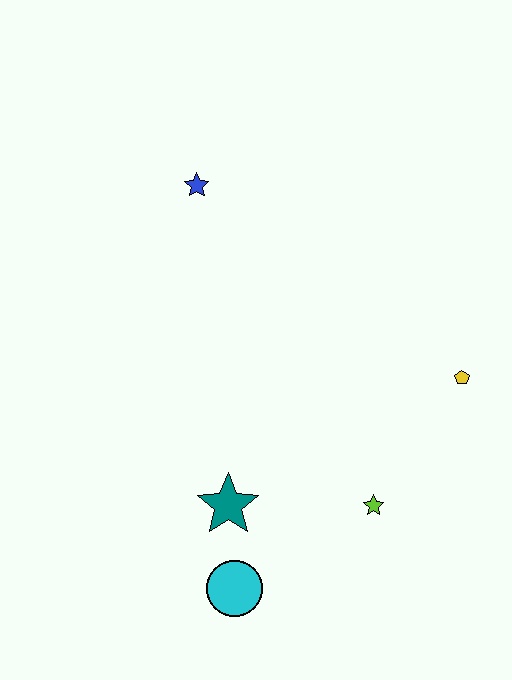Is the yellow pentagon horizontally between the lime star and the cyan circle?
No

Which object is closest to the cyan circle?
The teal star is closest to the cyan circle.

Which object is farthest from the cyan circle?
The blue star is farthest from the cyan circle.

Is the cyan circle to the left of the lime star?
Yes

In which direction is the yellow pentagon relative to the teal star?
The yellow pentagon is to the right of the teal star.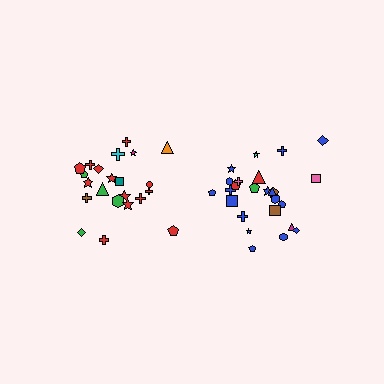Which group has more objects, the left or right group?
The right group.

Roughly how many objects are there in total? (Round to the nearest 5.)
Roughly 45 objects in total.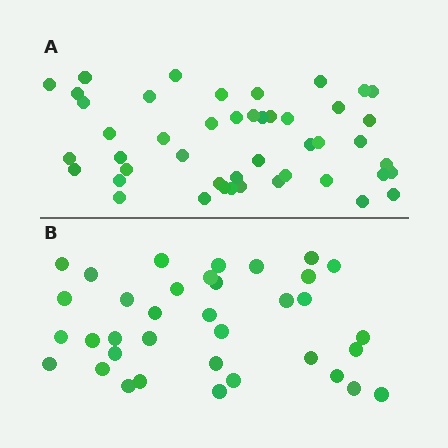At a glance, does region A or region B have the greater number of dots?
Region A (the top region) has more dots.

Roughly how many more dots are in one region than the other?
Region A has roughly 10 or so more dots than region B.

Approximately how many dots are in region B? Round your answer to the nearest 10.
About 40 dots. (The exact count is 36, which rounds to 40.)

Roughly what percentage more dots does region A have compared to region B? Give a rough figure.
About 30% more.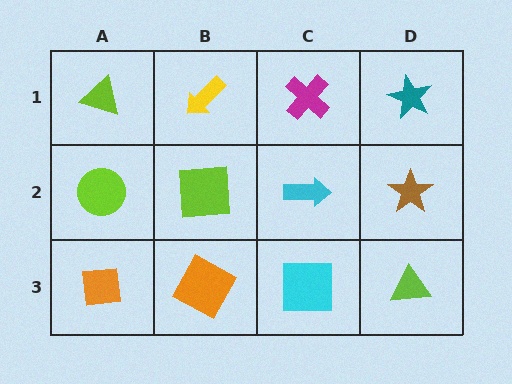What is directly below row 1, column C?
A cyan arrow.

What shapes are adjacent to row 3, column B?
A lime square (row 2, column B), an orange square (row 3, column A), a cyan square (row 3, column C).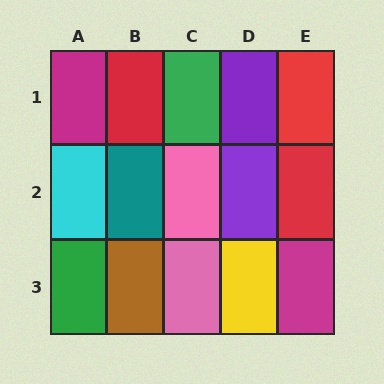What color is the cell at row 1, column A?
Magenta.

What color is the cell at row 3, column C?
Pink.